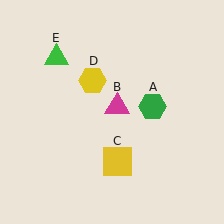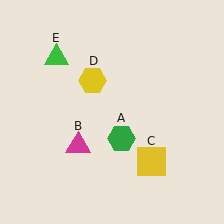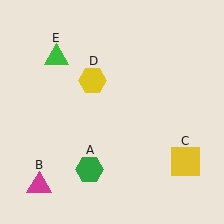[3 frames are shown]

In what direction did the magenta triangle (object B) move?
The magenta triangle (object B) moved down and to the left.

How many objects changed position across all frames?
3 objects changed position: green hexagon (object A), magenta triangle (object B), yellow square (object C).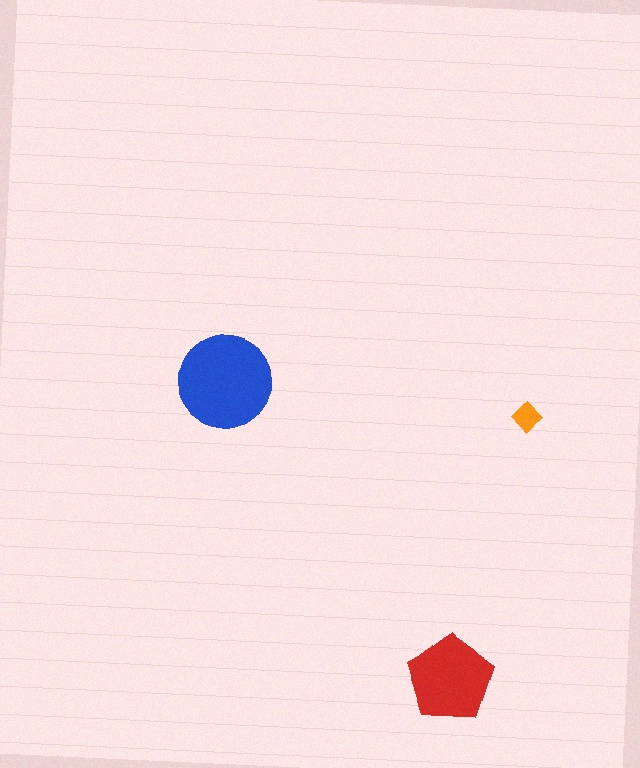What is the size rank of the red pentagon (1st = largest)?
2nd.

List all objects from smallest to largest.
The orange diamond, the red pentagon, the blue circle.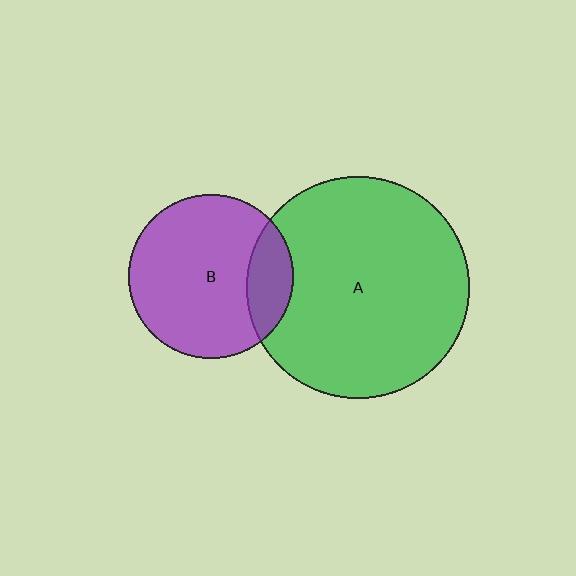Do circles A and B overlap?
Yes.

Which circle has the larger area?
Circle A (green).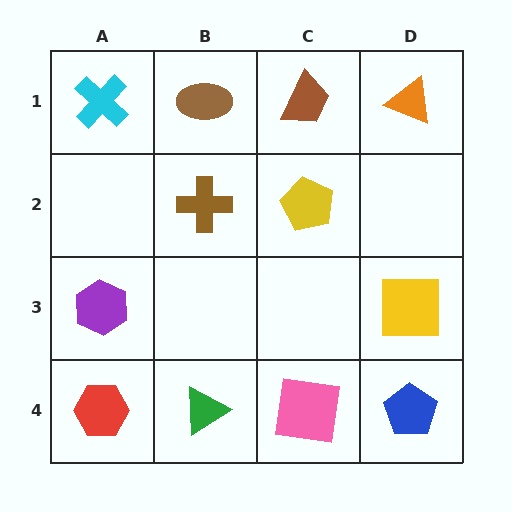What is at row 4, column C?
A pink square.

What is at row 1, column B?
A brown ellipse.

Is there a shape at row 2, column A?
No, that cell is empty.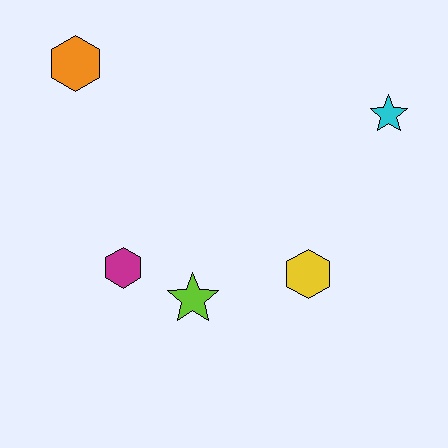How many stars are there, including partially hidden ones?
There are 2 stars.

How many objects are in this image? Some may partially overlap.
There are 5 objects.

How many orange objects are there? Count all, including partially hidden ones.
There is 1 orange object.